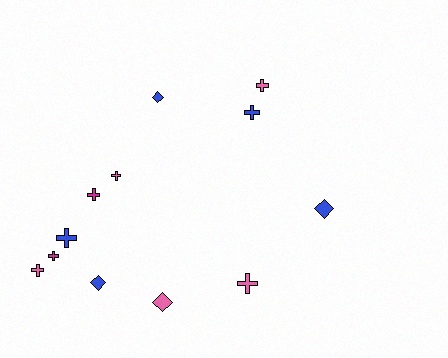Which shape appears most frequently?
Cross, with 8 objects.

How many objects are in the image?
There are 12 objects.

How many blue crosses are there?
There are 2 blue crosses.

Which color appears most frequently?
Pink, with 5 objects.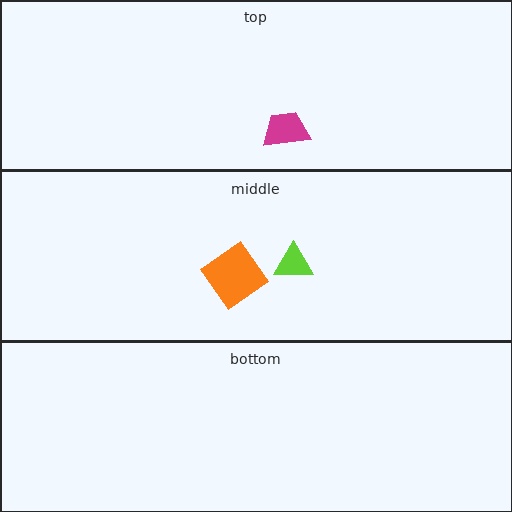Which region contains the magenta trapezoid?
The top region.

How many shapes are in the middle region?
2.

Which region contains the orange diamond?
The middle region.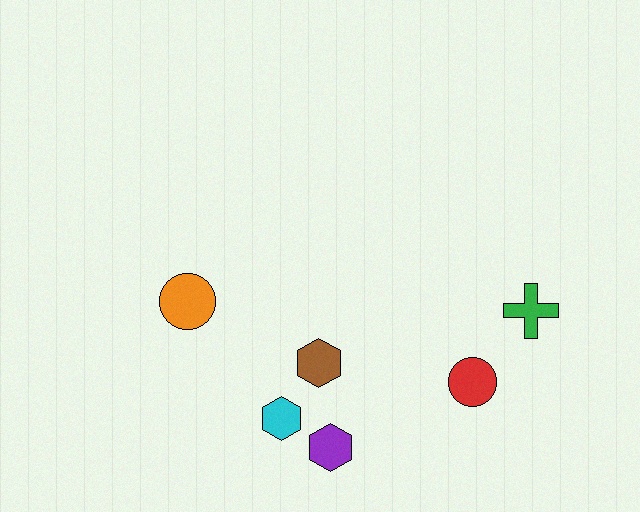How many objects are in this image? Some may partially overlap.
There are 6 objects.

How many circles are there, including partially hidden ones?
There are 2 circles.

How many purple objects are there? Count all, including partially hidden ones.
There is 1 purple object.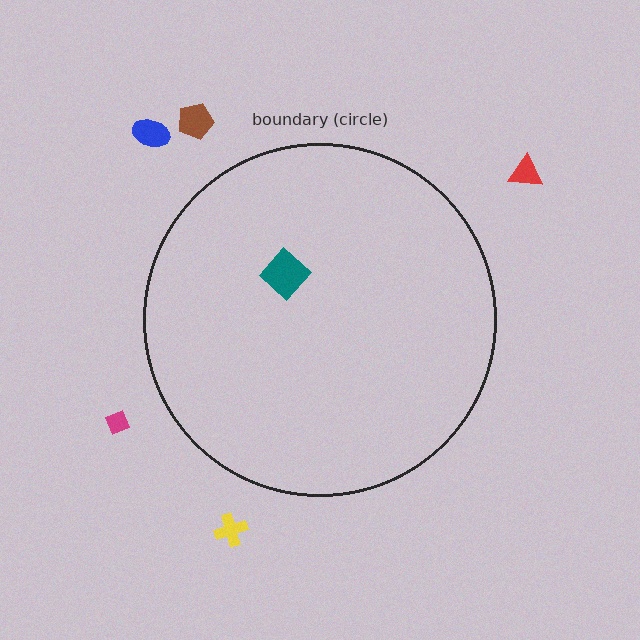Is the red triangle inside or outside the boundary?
Outside.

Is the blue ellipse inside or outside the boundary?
Outside.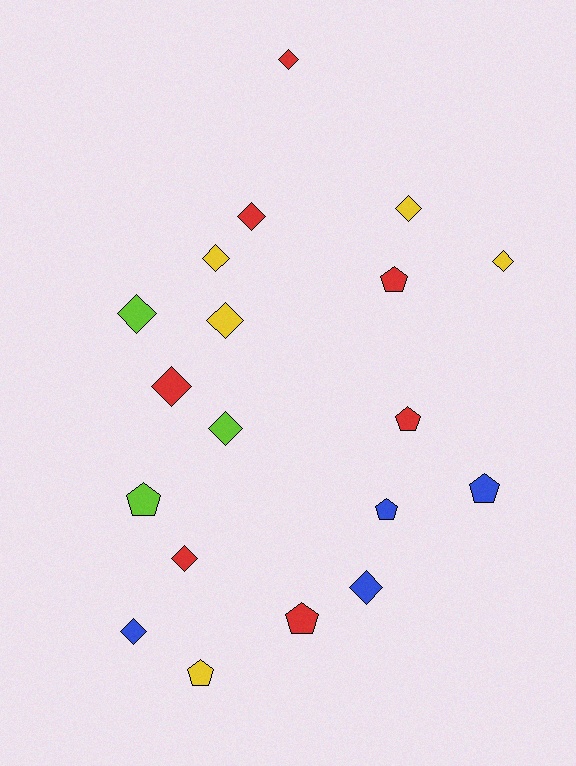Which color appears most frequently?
Red, with 7 objects.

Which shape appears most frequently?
Diamond, with 12 objects.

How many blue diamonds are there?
There are 2 blue diamonds.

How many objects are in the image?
There are 19 objects.